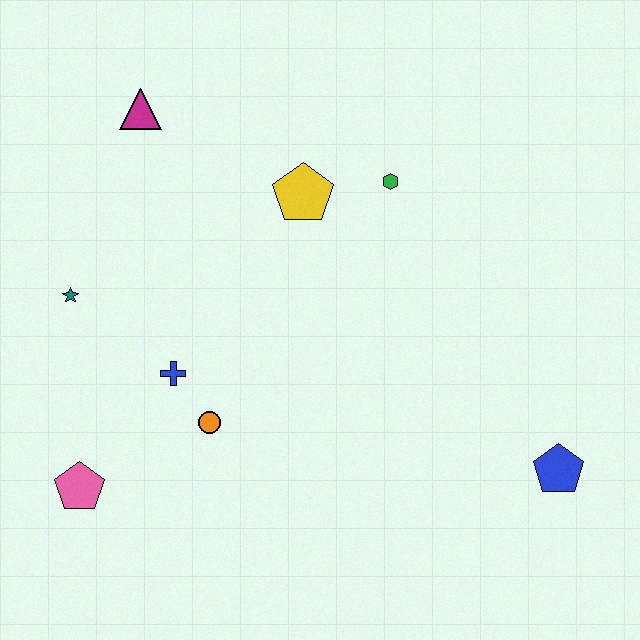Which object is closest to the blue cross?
The orange circle is closest to the blue cross.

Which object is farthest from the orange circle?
The blue pentagon is farthest from the orange circle.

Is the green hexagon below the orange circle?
No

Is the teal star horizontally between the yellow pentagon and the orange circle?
No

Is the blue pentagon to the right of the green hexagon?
Yes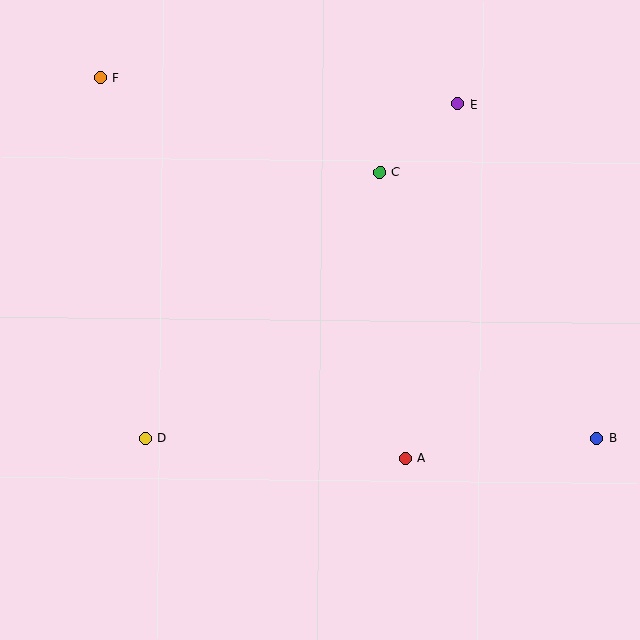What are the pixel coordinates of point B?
Point B is at (597, 438).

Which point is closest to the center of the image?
Point C at (380, 172) is closest to the center.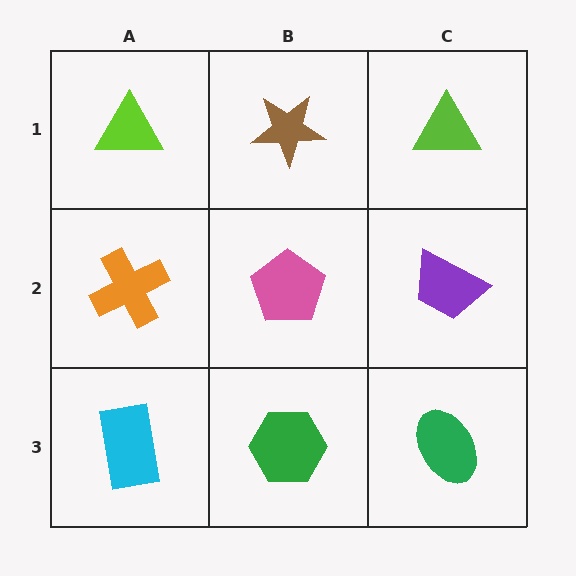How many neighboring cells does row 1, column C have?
2.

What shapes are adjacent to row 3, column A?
An orange cross (row 2, column A), a green hexagon (row 3, column B).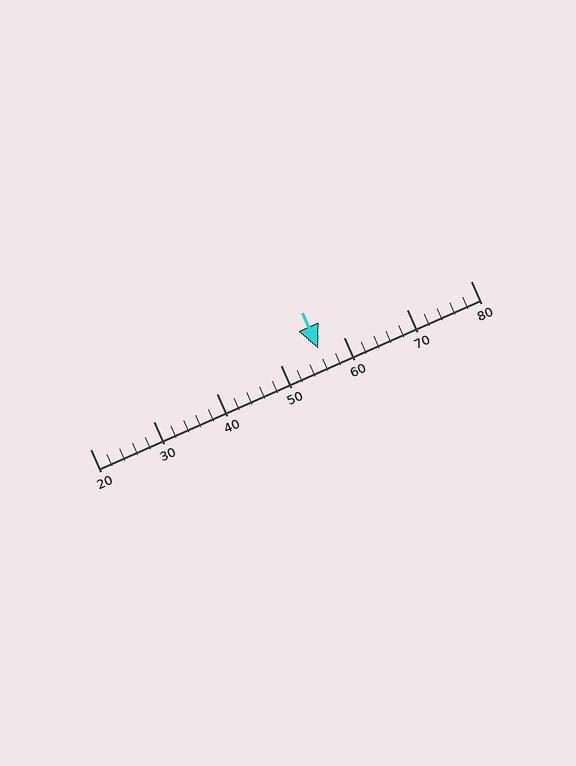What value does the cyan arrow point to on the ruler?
The cyan arrow points to approximately 56.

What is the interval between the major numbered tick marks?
The major tick marks are spaced 10 units apart.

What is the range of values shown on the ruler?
The ruler shows values from 20 to 80.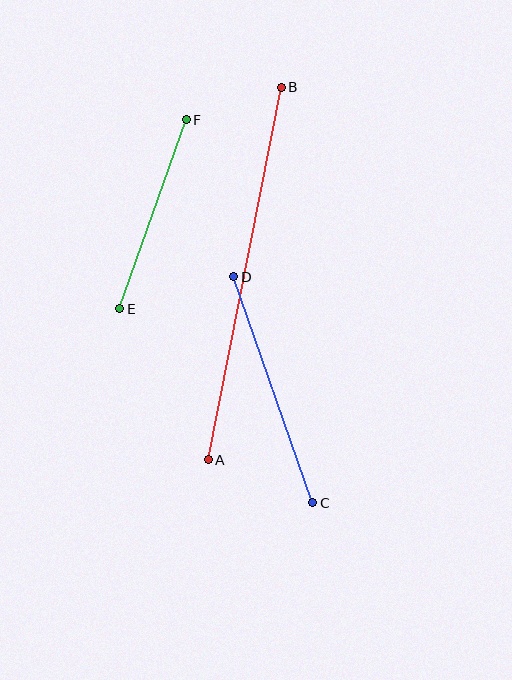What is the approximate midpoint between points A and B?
The midpoint is at approximately (245, 274) pixels.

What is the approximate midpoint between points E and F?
The midpoint is at approximately (153, 214) pixels.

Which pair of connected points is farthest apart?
Points A and B are farthest apart.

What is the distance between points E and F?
The distance is approximately 200 pixels.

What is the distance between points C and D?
The distance is approximately 239 pixels.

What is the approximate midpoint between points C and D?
The midpoint is at approximately (273, 390) pixels.